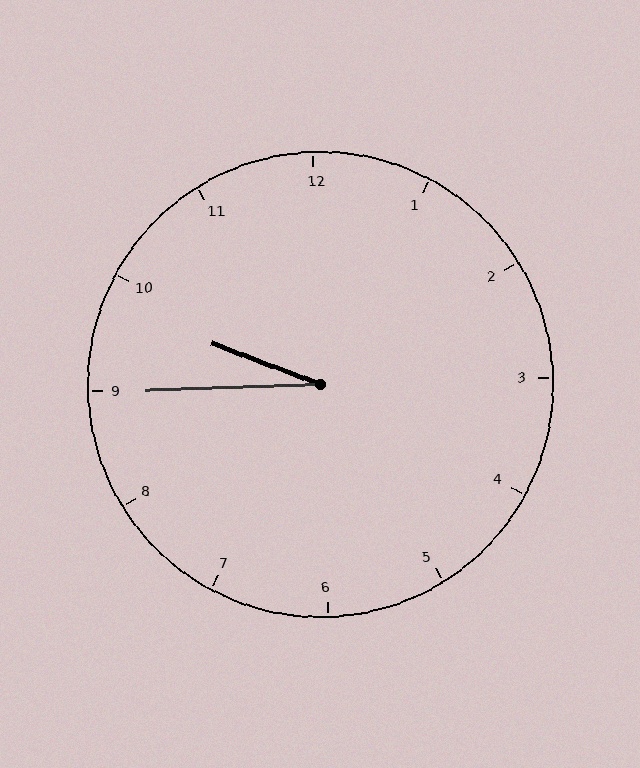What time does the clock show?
9:45.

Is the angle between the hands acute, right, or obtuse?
It is acute.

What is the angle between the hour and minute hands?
Approximately 22 degrees.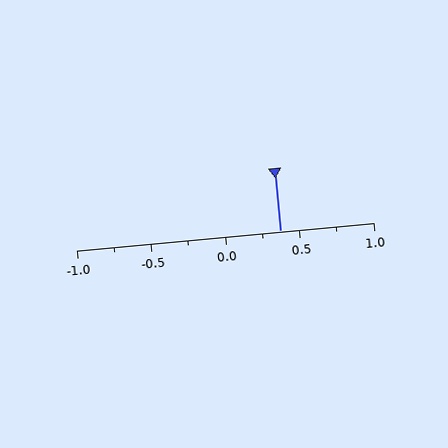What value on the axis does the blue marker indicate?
The marker indicates approximately 0.38.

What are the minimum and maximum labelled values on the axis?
The axis runs from -1.0 to 1.0.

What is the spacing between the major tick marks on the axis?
The major ticks are spaced 0.5 apart.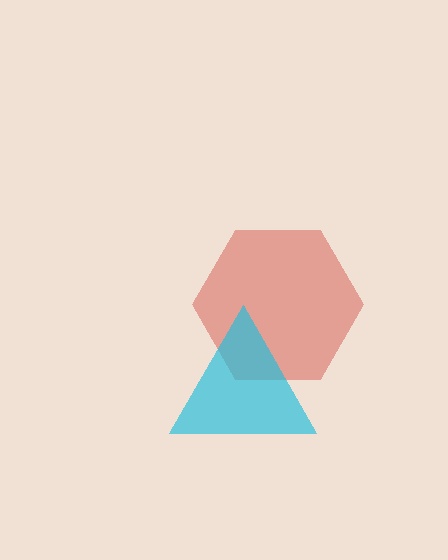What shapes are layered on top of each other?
The layered shapes are: a red hexagon, a cyan triangle.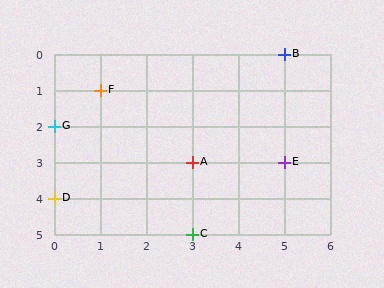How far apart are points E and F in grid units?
Points E and F are 4 columns and 2 rows apart (about 4.5 grid units diagonally).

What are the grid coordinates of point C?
Point C is at grid coordinates (3, 5).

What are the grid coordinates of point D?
Point D is at grid coordinates (0, 4).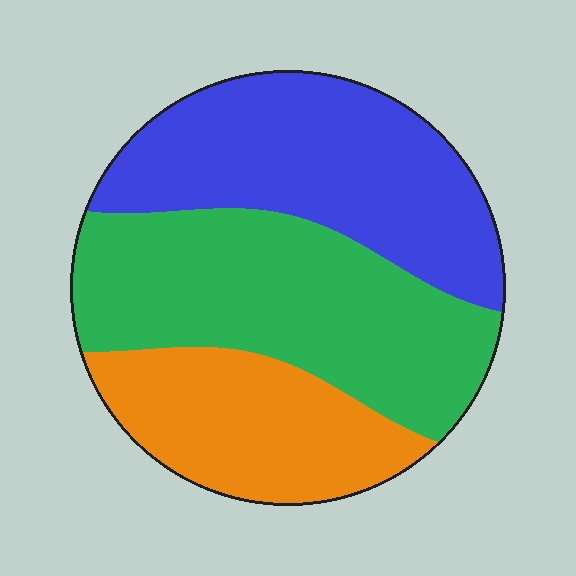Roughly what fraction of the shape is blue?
Blue takes up between a quarter and a half of the shape.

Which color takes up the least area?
Orange, at roughly 25%.